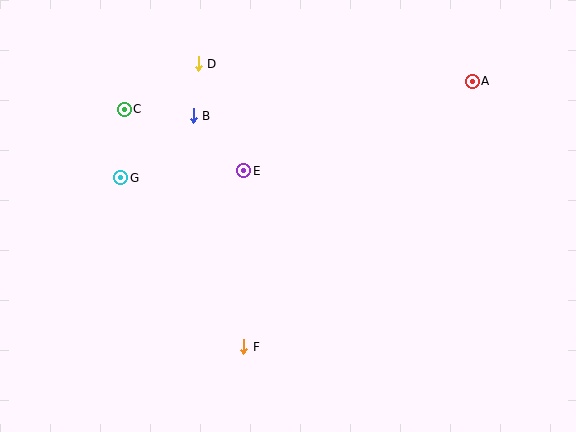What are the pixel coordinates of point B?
Point B is at (193, 116).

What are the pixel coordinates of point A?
Point A is at (472, 81).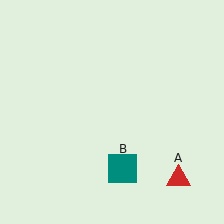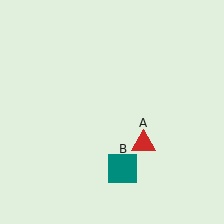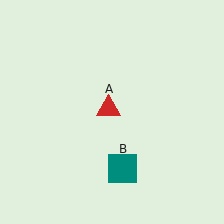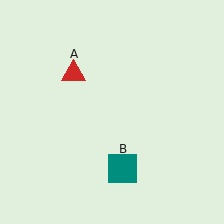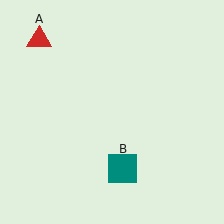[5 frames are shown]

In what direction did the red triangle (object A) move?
The red triangle (object A) moved up and to the left.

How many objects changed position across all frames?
1 object changed position: red triangle (object A).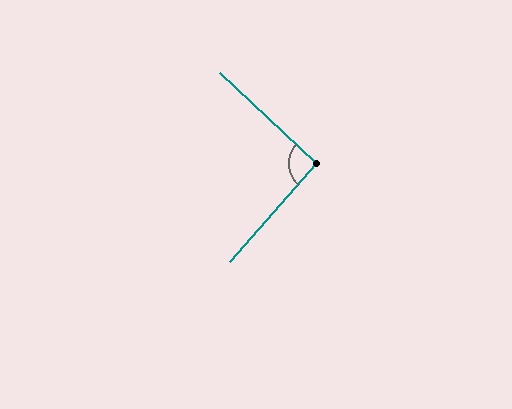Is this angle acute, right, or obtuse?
It is approximately a right angle.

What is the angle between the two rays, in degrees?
Approximately 92 degrees.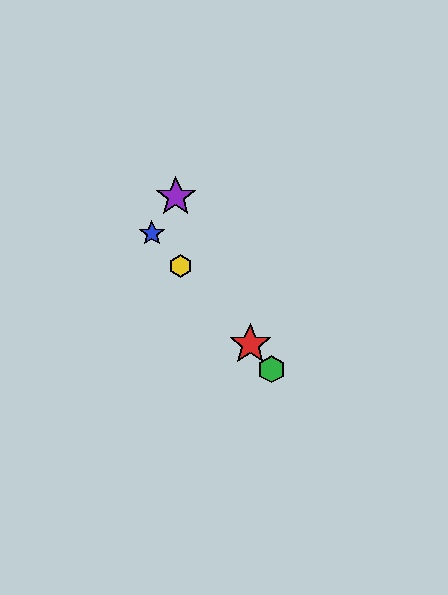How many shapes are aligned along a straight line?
4 shapes (the red star, the blue star, the green hexagon, the yellow hexagon) are aligned along a straight line.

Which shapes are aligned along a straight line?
The red star, the blue star, the green hexagon, the yellow hexagon are aligned along a straight line.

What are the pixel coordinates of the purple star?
The purple star is at (176, 197).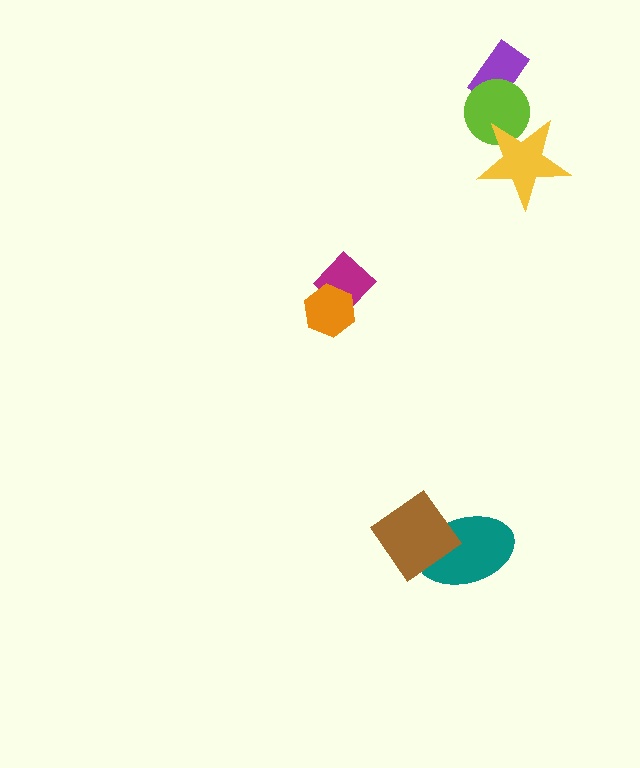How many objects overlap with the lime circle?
2 objects overlap with the lime circle.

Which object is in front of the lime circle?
The yellow star is in front of the lime circle.